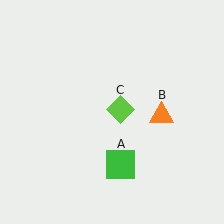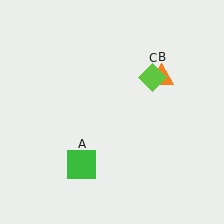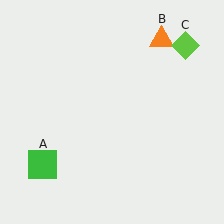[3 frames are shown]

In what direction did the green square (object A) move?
The green square (object A) moved left.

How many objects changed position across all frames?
3 objects changed position: green square (object A), orange triangle (object B), lime diamond (object C).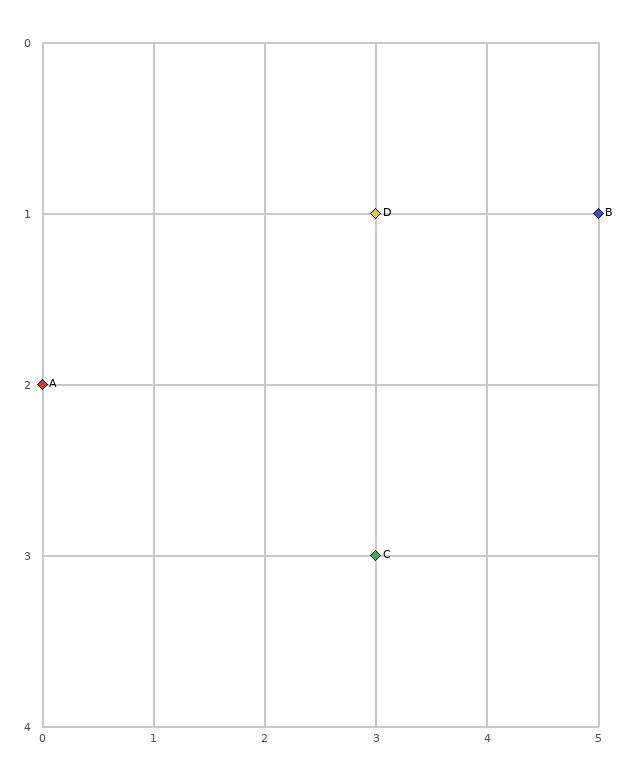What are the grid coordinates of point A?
Point A is at grid coordinates (0, 2).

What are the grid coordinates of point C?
Point C is at grid coordinates (3, 3).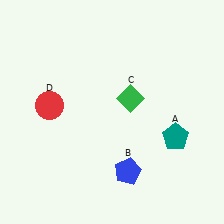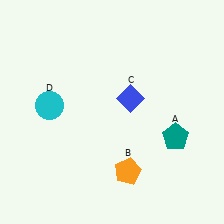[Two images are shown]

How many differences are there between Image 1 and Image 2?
There are 3 differences between the two images.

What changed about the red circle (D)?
In Image 1, D is red. In Image 2, it changed to cyan.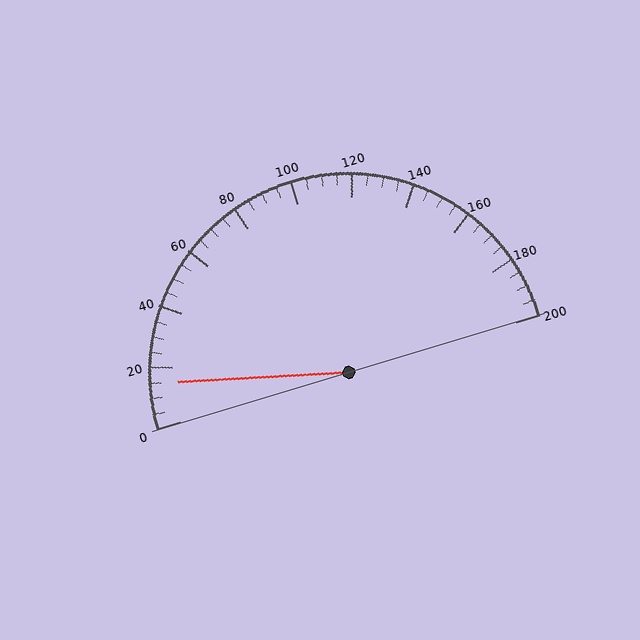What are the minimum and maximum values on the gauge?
The gauge ranges from 0 to 200.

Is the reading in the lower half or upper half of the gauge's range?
The reading is in the lower half of the range (0 to 200).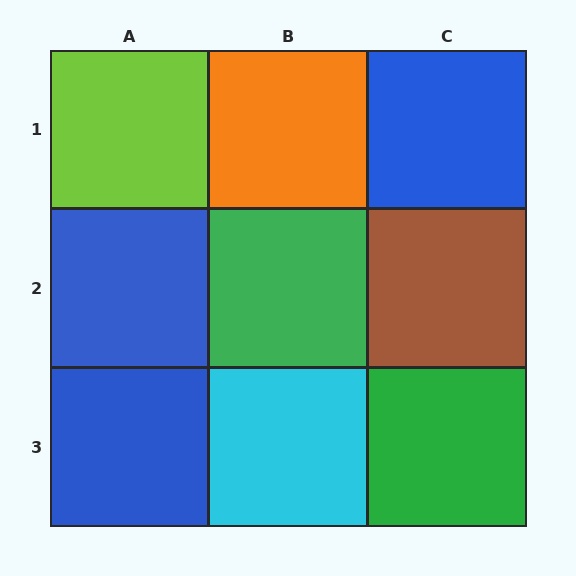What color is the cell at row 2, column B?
Green.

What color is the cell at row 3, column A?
Blue.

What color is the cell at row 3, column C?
Green.